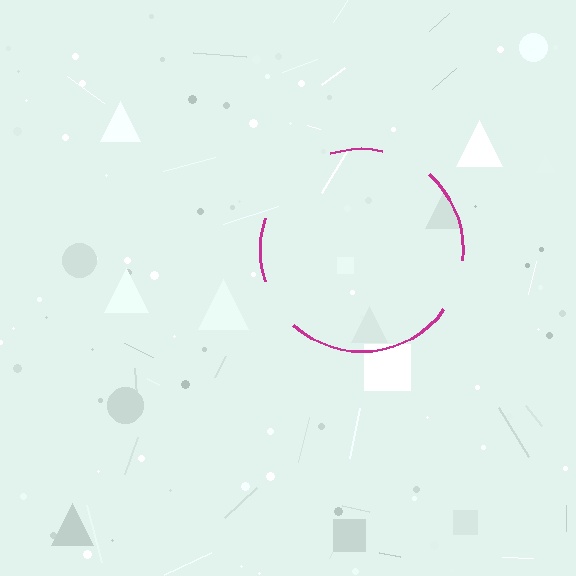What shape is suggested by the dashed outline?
The dashed outline suggests a circle.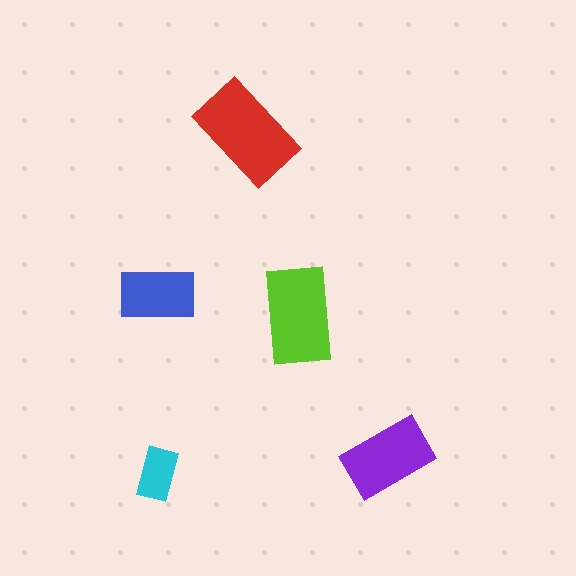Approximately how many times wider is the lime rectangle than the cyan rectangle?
About 2 times wider.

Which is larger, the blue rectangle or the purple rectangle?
The purple one.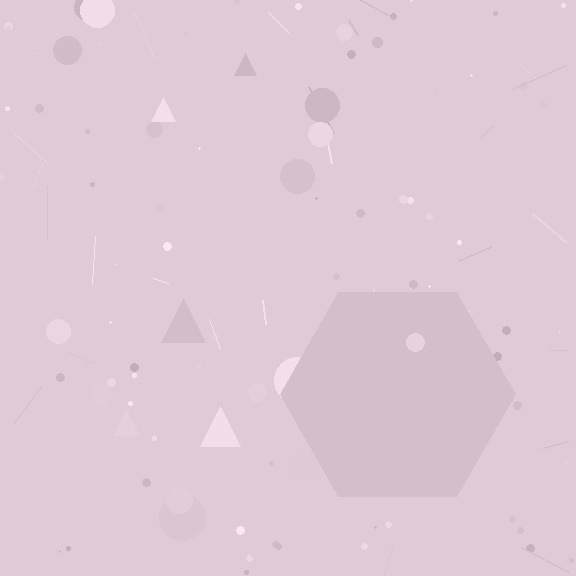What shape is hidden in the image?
A hexagon is hidden in the image.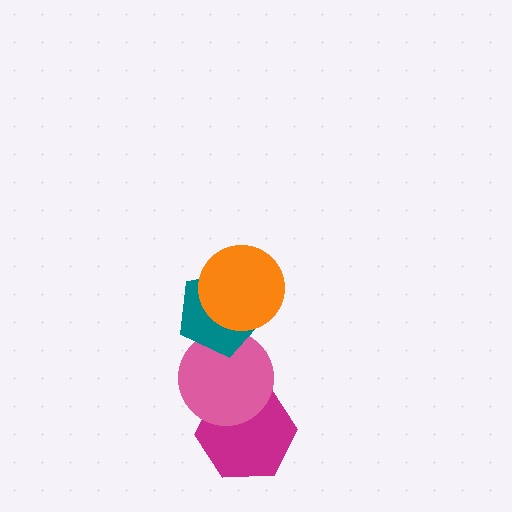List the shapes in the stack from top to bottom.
From top to bottom: the orange circle, the teal pentagon, the pink circle, the magenta hexagon.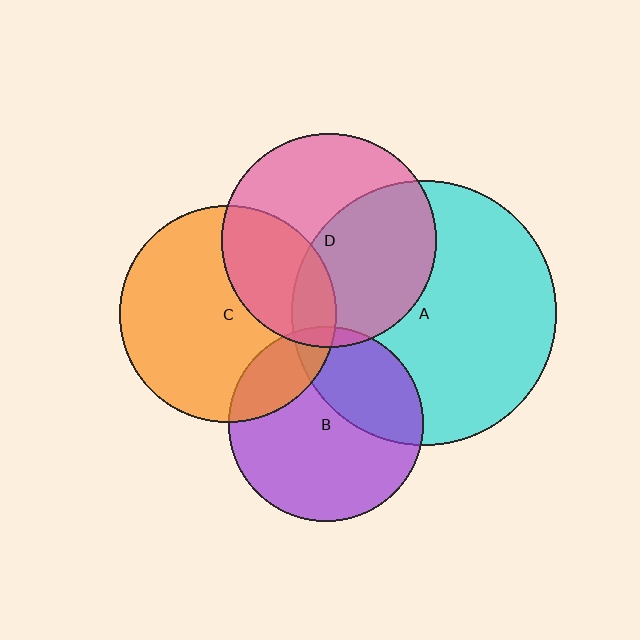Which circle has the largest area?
Circle A (cyan).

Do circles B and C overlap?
Yes.